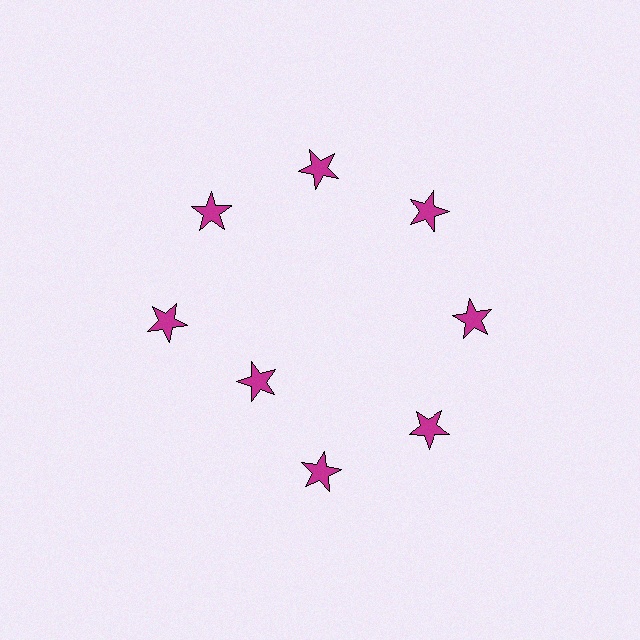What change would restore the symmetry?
The symmetry would be restored by moving it outward, back onto the ring so that all 8 stars sit at equal angles and equal distance from the center.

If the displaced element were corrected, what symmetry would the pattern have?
It would have 8-fold rotational symmetry — the pattern would map onto itself every 45 degrees.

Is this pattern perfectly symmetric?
No. The 8 magenta stars are arranged in a ring, but one element near the 8 o'clock position is pulled inward toward the center, breaking the 8-fold rotational symmetry.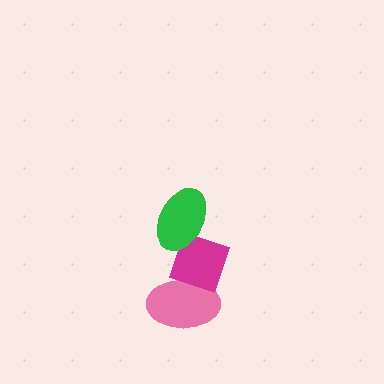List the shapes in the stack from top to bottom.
From top to bottom: the green ellipse, the magenta diamond, the pink ellipse.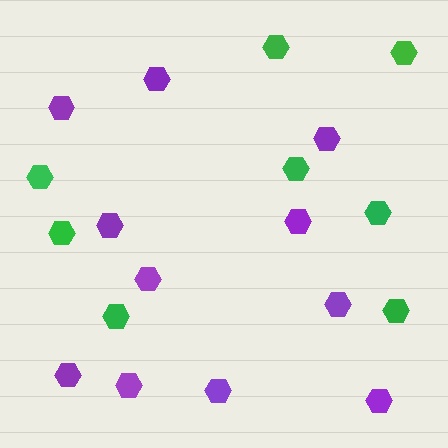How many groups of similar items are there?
There are 2 groups: one group of green hexagons (8) and one group of purple hexagons (11).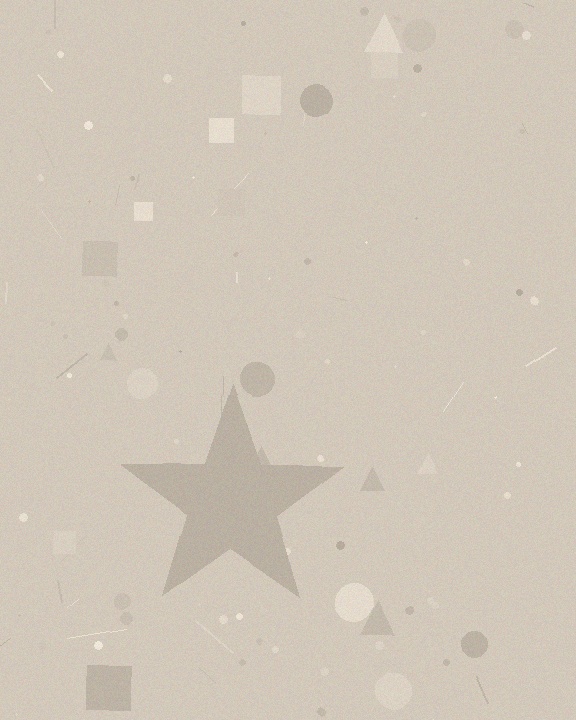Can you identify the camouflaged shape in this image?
The camouflaged shape is a star.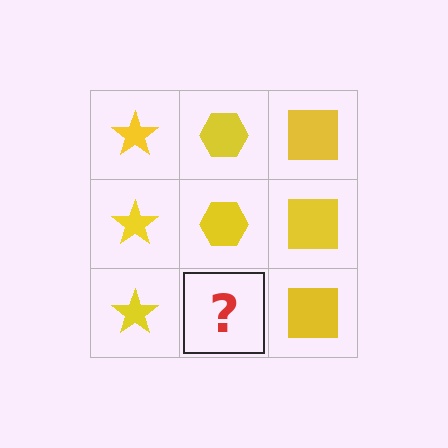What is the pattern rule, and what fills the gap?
The rule is that each column has a consistent shape. The gap should be filled with a yellow hexagon.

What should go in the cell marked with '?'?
The missing cell should contain a yellow hexagon.